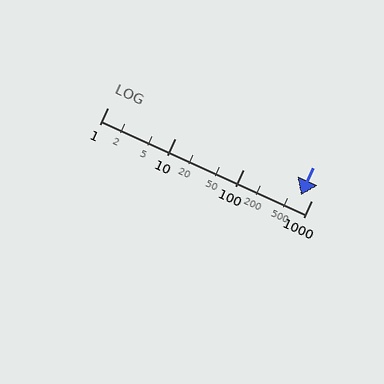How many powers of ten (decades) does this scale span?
The scale spans 3 decades, from 1 to 1000.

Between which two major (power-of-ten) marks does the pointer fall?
The pointer is between 100 and 1000.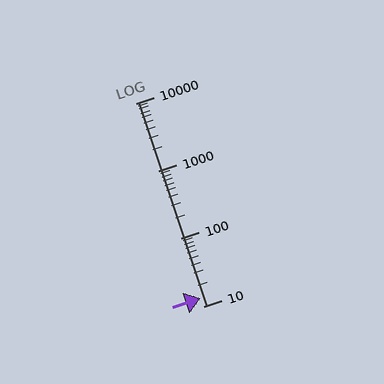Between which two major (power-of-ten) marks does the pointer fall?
The pointer is between 10 and 100.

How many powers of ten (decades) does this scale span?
The scale spans 3 decades, from 10 to 10000.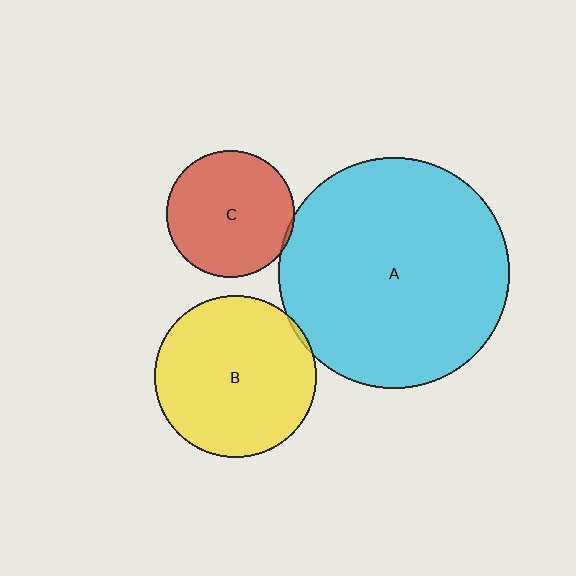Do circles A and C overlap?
Yes.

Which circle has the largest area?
Circle A (cyan).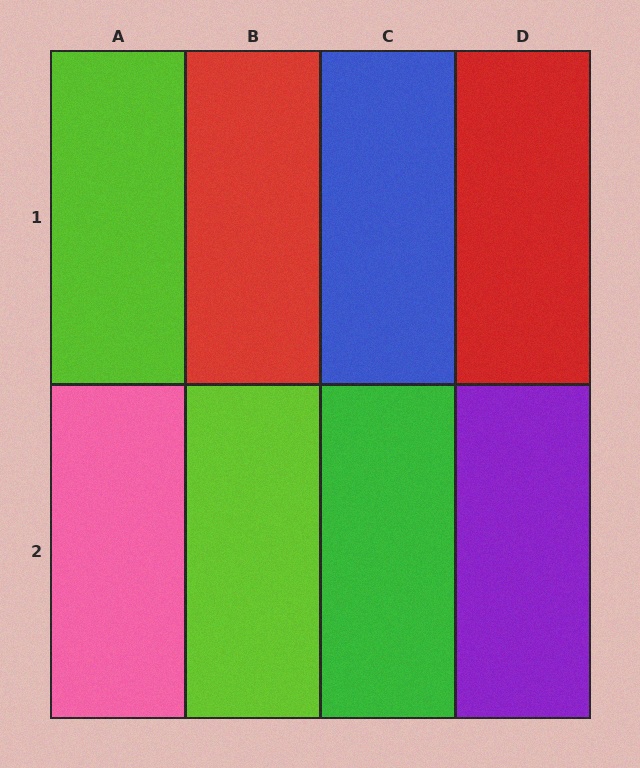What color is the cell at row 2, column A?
Pink.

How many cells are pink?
1 cell is pink.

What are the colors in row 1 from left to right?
Lime, red, blue, red.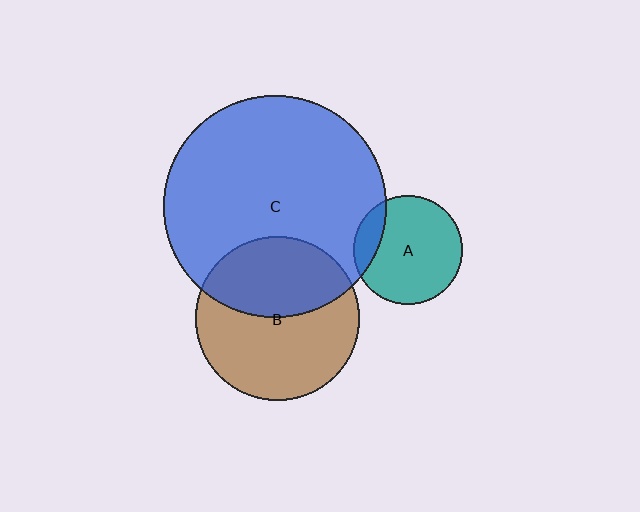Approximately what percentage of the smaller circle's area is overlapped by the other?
Approximately 40%.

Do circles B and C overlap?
Yes.